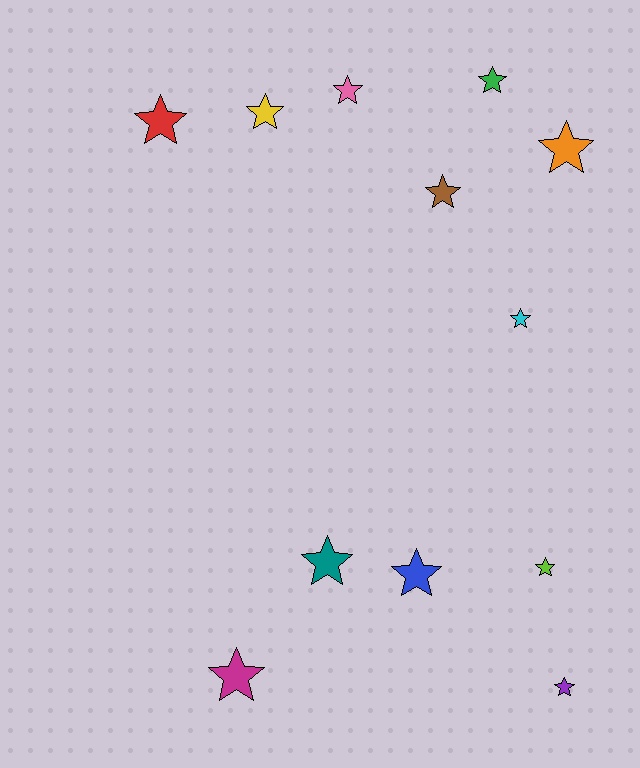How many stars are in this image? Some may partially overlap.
There are 12 stars.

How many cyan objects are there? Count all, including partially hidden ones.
There is 1 cyan object.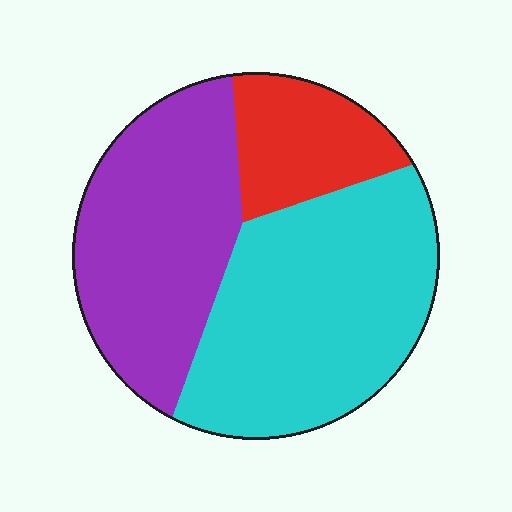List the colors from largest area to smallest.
From largest to smallest: cyan, purple, red.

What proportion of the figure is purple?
Purple covers roughly 35% of the figure.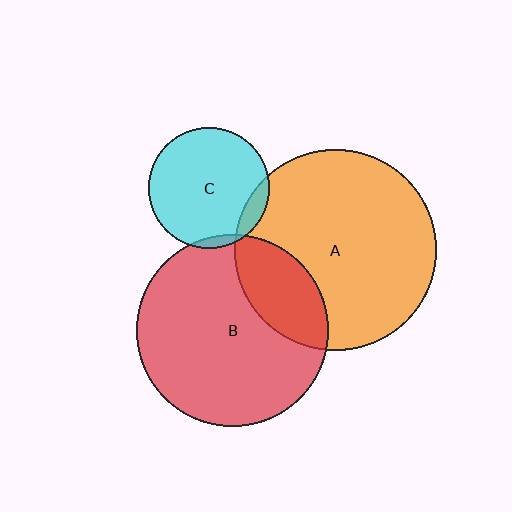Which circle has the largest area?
Circle A (orange).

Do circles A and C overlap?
Yes.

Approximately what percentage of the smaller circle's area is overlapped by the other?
Approximately 10%.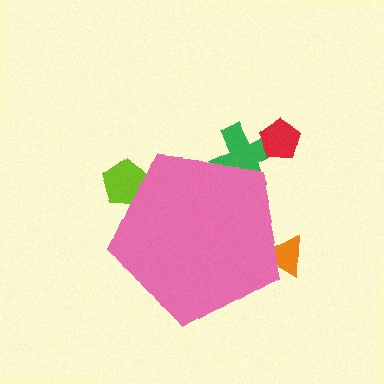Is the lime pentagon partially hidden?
Yes, the lime pentagon is partially hidden behind the pink pentagon.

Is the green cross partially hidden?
Yes, the green cross is partially hidden behind the pink pentagon.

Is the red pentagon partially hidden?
No, the red pentagon is fully visible.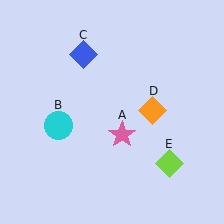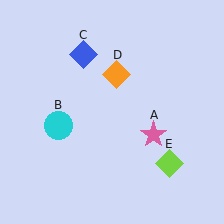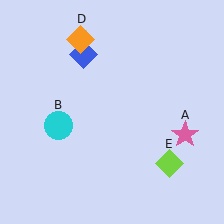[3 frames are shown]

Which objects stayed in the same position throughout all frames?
Cyan circle (object B) and blue diamond (object C) and lime diamond (object E) remained stationary.